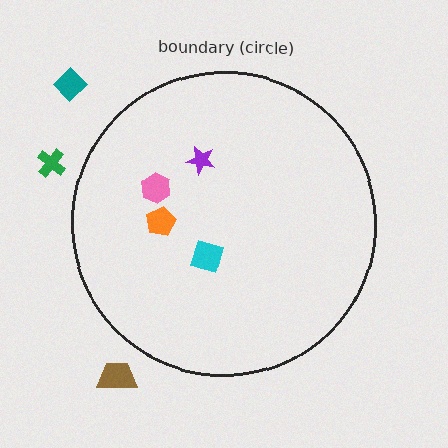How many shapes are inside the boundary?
4 inside, 3 outside.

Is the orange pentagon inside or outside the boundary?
Inside.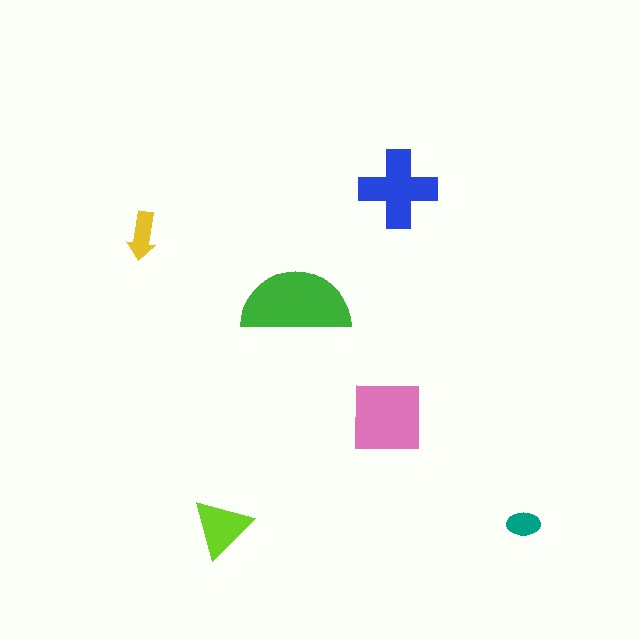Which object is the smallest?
The teal ellipse.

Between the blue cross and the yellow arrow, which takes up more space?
The blue cross.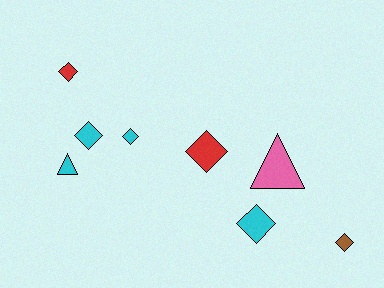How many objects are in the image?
There are 8 objects.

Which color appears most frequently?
Cyan, with 4 objects.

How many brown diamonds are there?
There is 1 brown diamond.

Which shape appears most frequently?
Diamond, with 6 objects.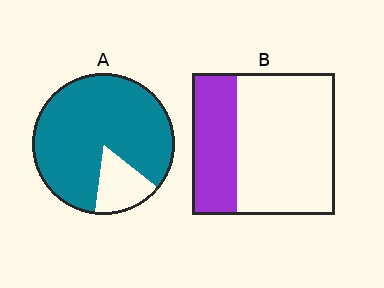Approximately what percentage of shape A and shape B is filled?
A is approximately 85% and B is approximately 30%.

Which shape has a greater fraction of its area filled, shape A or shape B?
Shape A.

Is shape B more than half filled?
No.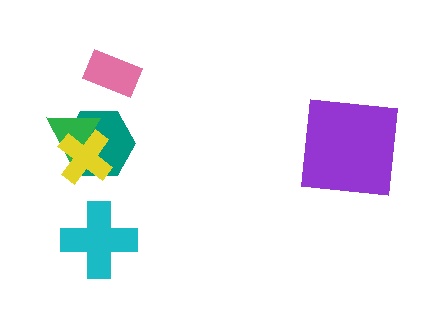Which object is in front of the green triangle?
The yellow cross is in front of the green triangle.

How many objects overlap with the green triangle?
2 objects overlap with the green triangle.